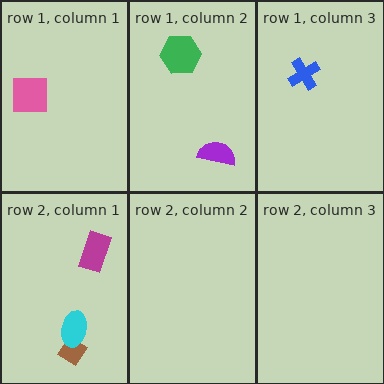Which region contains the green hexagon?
The row 1, column 2 region.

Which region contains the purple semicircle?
The row 1, column 2 region.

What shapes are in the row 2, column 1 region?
The magenta rectangle, the brown diamond, the cyan ellipse.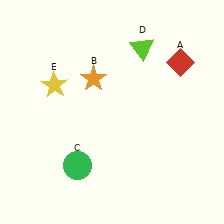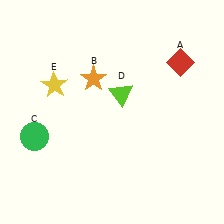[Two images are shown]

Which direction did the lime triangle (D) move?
The lime triangle (D) moved down.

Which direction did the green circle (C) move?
The green circle (C) moved left.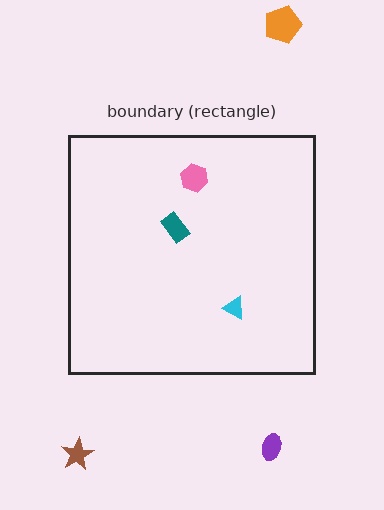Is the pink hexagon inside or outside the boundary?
Inside.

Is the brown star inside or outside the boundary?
Outside.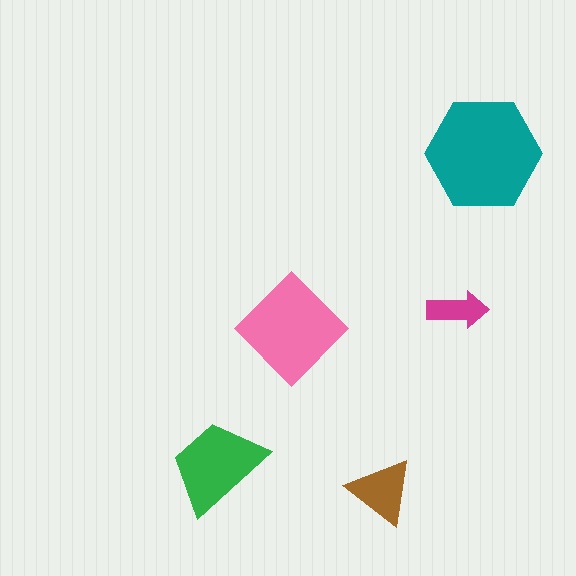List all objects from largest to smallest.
The teal hexagon, the pink diamond, the green trapezoid, the brown triangle, the magenta arrow.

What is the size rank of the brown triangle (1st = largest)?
4th.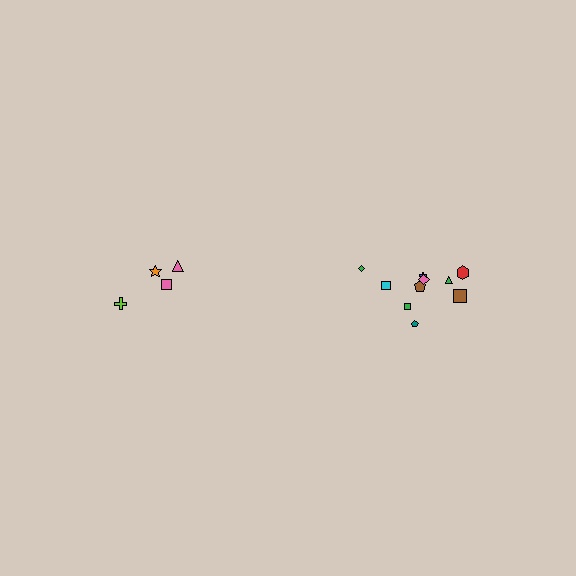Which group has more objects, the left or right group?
The right group.